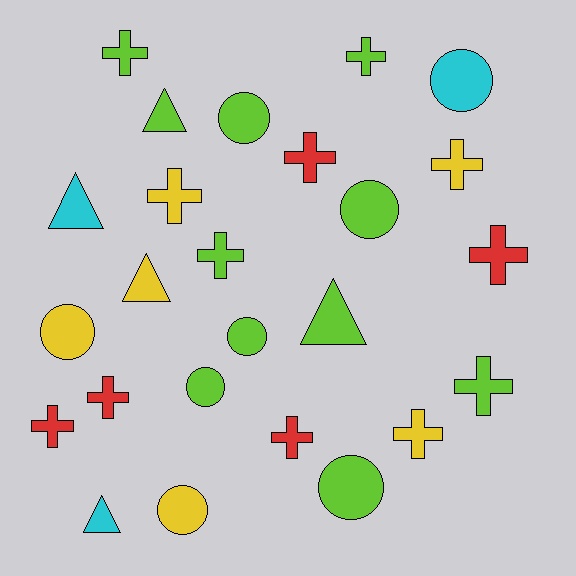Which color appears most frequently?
Lime, with 11 objects.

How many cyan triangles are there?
There are 2 cyan triangles.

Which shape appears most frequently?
Cross, with 12 objects.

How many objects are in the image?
There are 25 objects.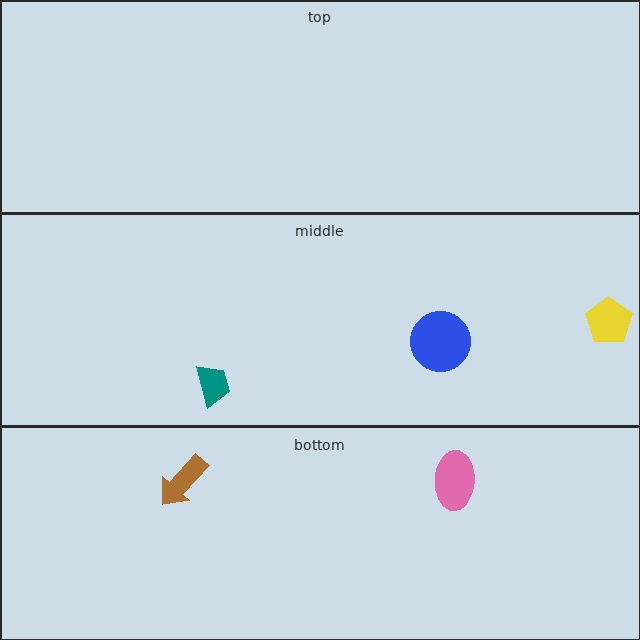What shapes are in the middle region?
The blue circle, the yellow pentagon, the teal trapezoid.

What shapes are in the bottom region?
The brown arrow, the pink ellipse.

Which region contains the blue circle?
The middle region.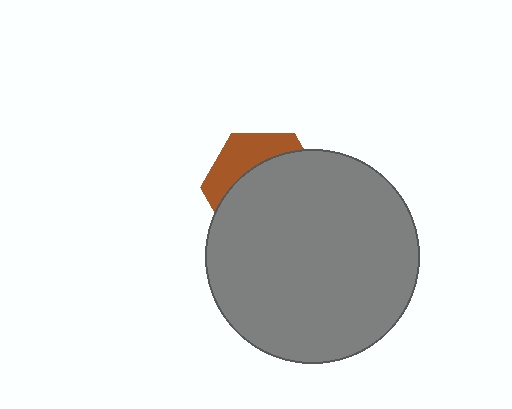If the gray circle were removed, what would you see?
You would see the complete brown hexagon.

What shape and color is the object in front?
The object in front is a gray circle.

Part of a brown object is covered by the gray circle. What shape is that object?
It is a hexagon.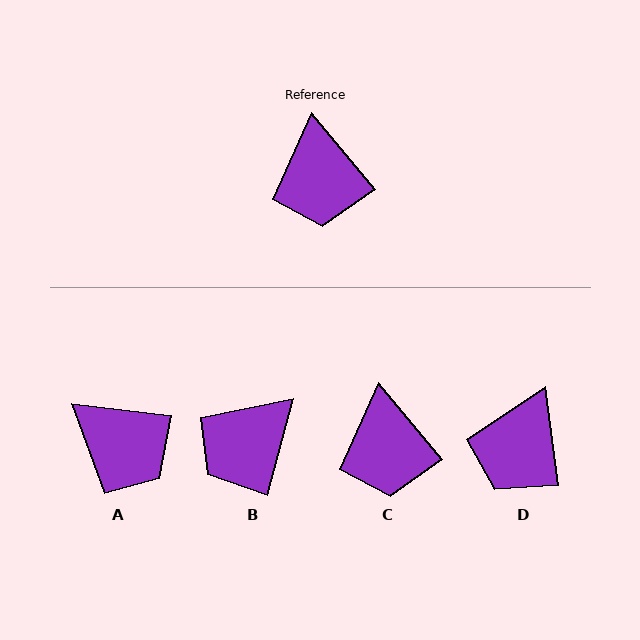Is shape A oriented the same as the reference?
No, it is off by about 44 degrees.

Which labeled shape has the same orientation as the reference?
C.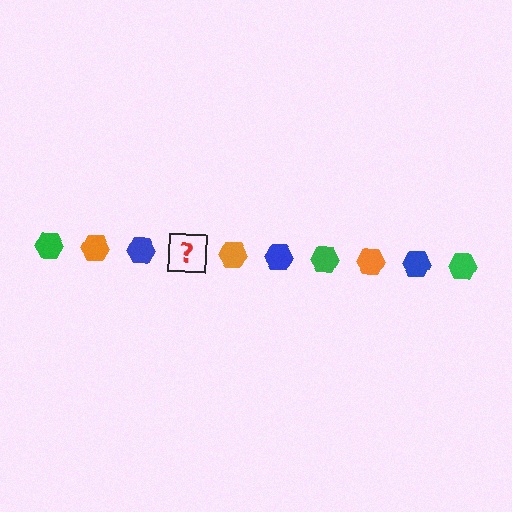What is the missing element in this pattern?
The missing element is a green hexagon.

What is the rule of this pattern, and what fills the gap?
The rule is that the pattern cycles through green, orange, blue hexagons. The gap should be filled with a green hexagon.